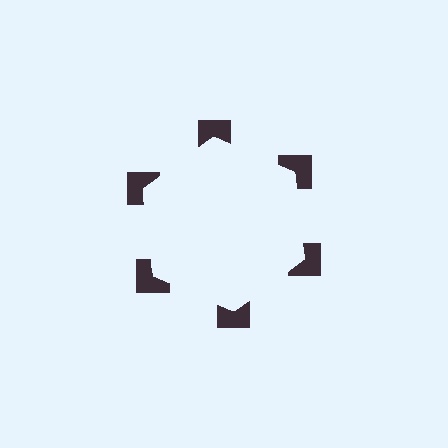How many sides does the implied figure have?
6 sides.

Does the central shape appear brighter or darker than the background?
It typically appears slightly brighter than the background, even though no actual brightness change is drawn.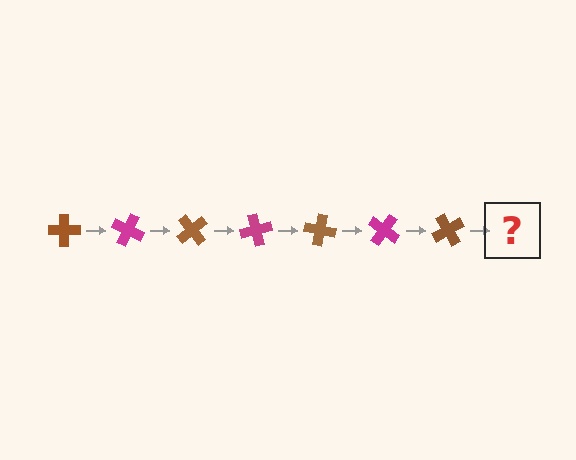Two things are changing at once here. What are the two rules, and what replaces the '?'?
The two rules are that it rotates 25 degrees each step and the color cycles through brown and magenta. The '?' should be a magenta cross, rotated 175 degrees from the start.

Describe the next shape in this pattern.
It should be a magenta cross, rotated 175 degrees from the start.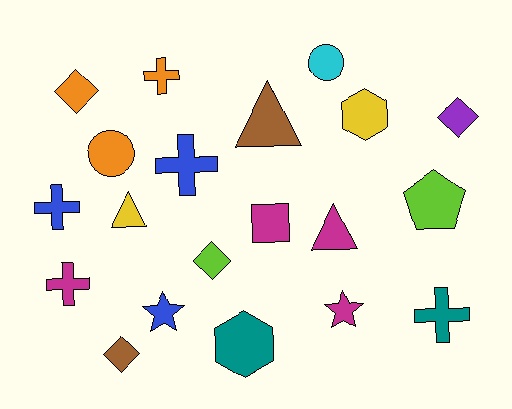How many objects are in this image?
There are 20 objects.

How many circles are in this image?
There are 2 circles.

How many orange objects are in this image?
There are 3 orange objects.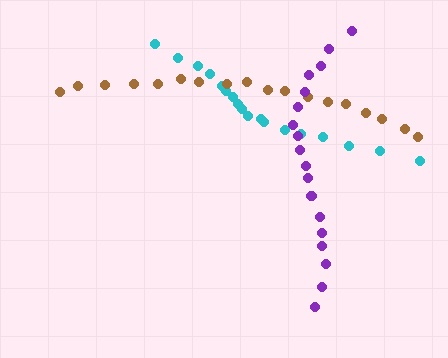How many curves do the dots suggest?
There are 3 distinct paths.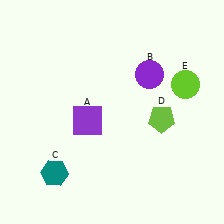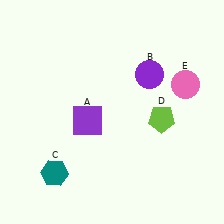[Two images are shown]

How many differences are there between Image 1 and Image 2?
There is 1 difference between the two images.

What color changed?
The circle (E) changed from lime in Image 1 to pink in Image 2.